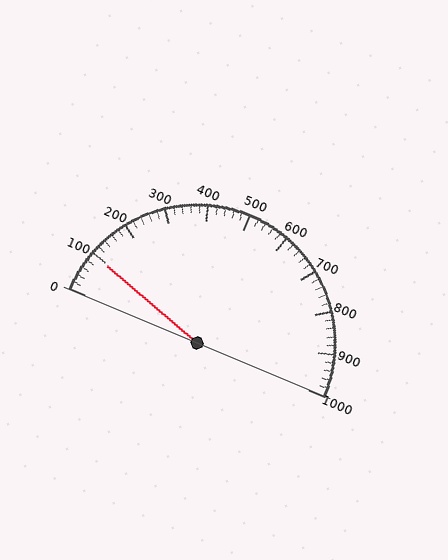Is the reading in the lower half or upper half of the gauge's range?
The reading is in the lower half of the range (0 to 1000).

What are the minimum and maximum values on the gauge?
The gauge ranges from 0 to 1000.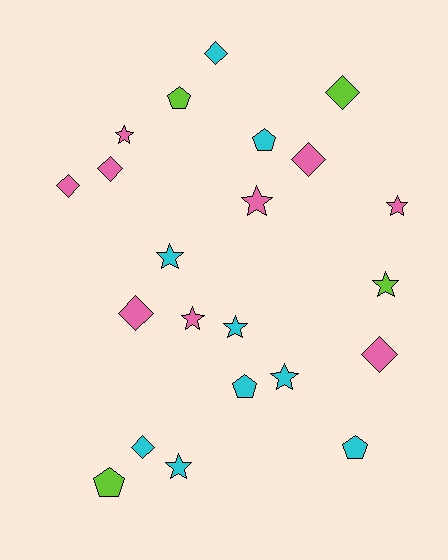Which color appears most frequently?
Cyan, with 9 objects.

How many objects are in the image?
There are 22 objects.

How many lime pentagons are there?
There are 2 lime pentagons.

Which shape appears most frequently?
Star, with 9 objects.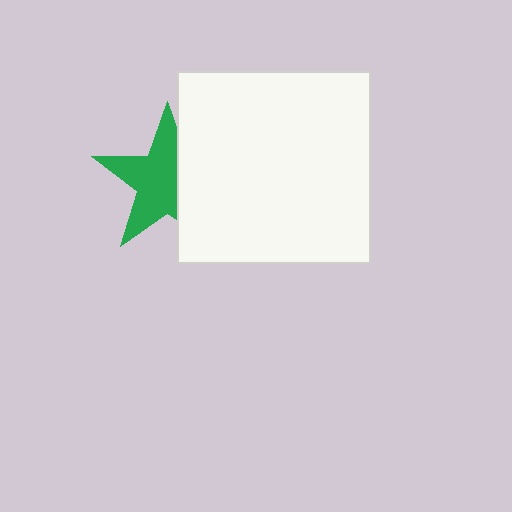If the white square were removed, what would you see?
You would see the complete green star.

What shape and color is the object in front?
The object in front is a white square.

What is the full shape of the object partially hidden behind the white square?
The partially hidden object is a green star.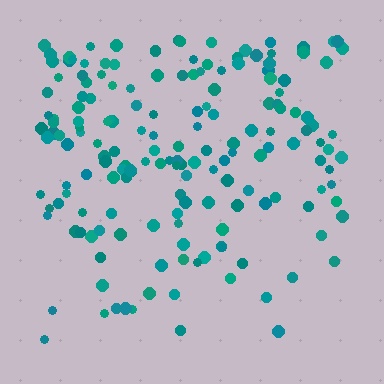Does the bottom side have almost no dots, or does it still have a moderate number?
Still a moderate number, just noticeably fewer than the top.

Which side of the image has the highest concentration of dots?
The top.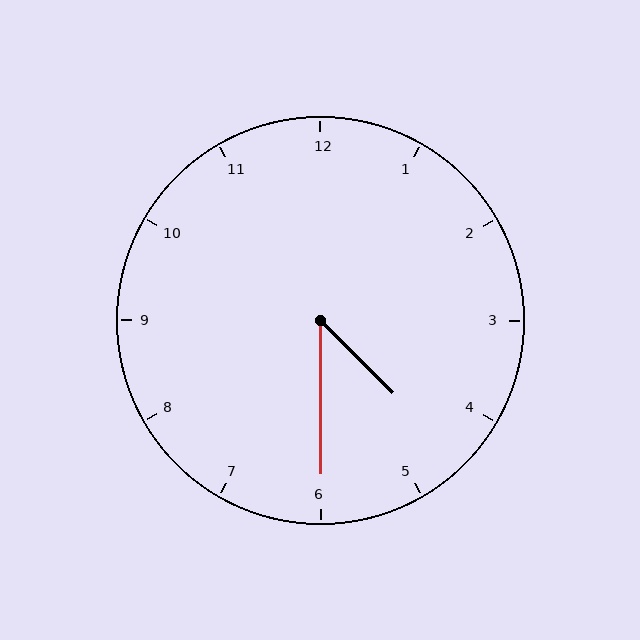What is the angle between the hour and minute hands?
Approximately 45 degrees.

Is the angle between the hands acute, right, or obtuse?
It is acute.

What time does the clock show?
4:30.